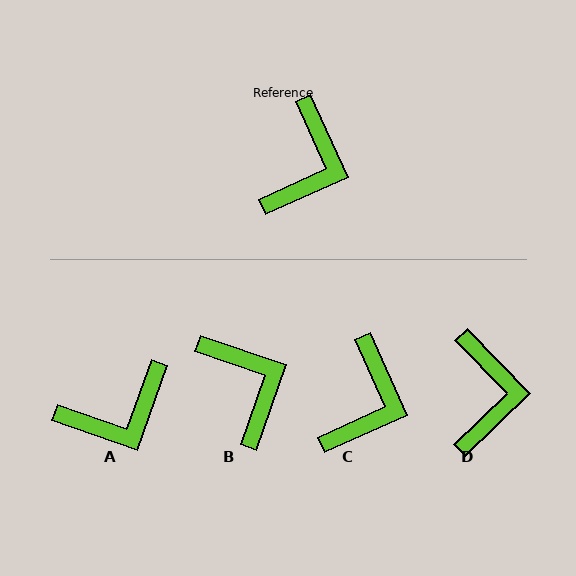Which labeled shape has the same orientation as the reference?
C.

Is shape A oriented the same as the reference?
No, it is off by about 44 degrees.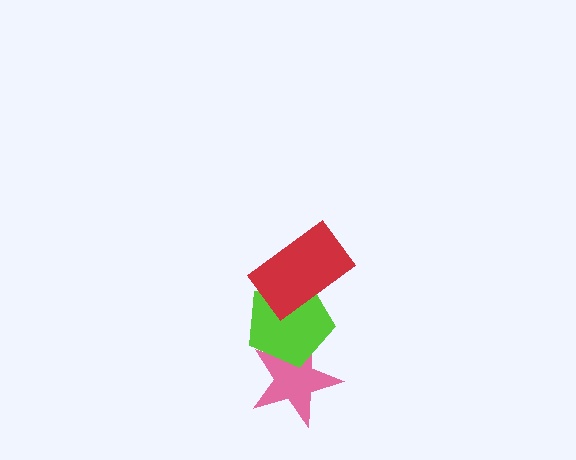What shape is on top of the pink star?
The lime pentagon is on top of the pink star.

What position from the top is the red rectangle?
The red rectangle is 1st from the top.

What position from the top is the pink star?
The pink star is 3rd from the top.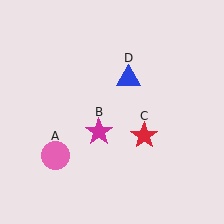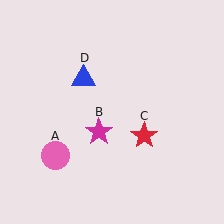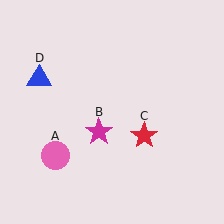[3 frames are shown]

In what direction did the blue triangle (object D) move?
The blue triangle (object D) moved left.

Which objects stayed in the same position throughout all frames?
Pink circle (object A) and magenta star (object B) and red star (object C) remained stationary.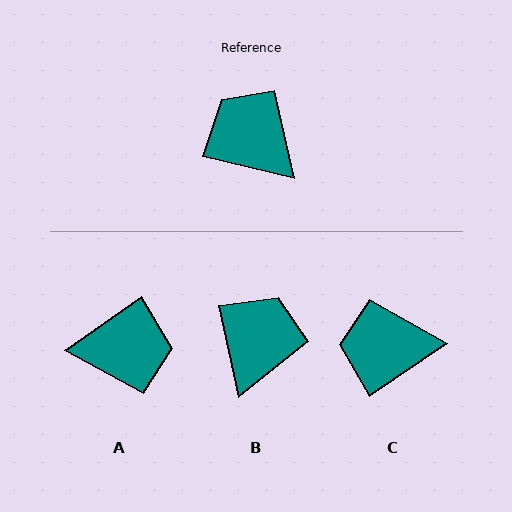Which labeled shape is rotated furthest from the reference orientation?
A, about 132 degrees away.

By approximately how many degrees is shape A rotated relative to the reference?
Approximately 132 degrees clockwise.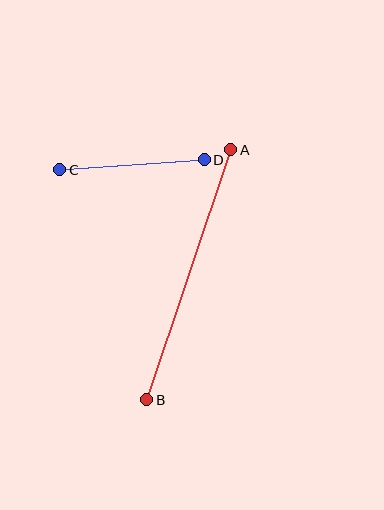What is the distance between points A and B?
The distance is approximately 264 pixels.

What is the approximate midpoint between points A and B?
The midpoint is at approximately (189, 275) pixels.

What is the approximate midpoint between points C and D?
The midpoint is at approximately (132, 165) pixels.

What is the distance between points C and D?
The distance is approximately 145 pixels.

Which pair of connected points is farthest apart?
Points A and B are farthest apart.